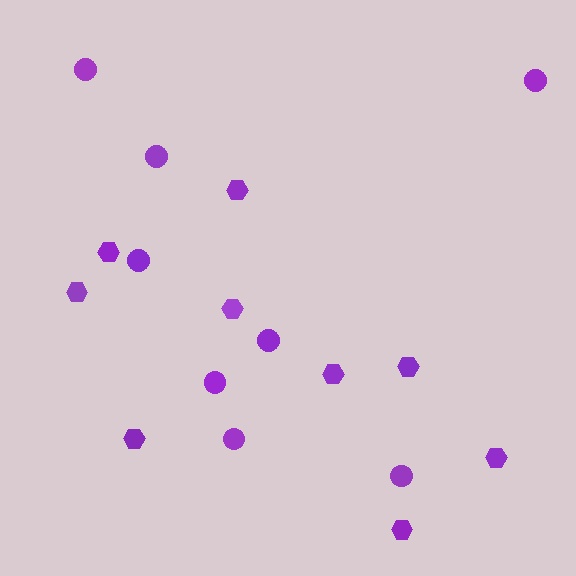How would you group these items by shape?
There are 2 groups: one group of circles (8) and one group of hexagons (9).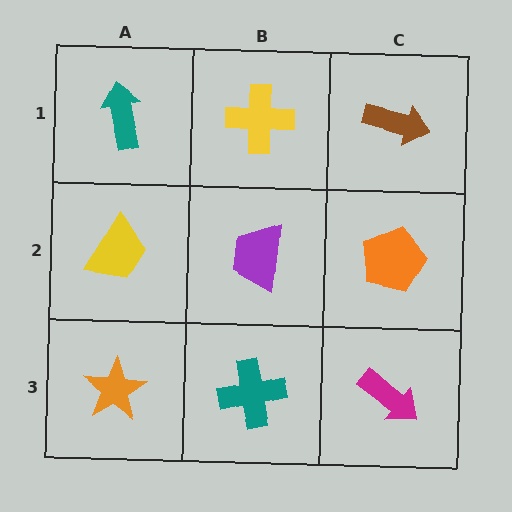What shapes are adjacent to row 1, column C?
An orange pentagon (row 2, column C), a yellow cross (row 1, column B).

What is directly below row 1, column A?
A yellow trapezoid.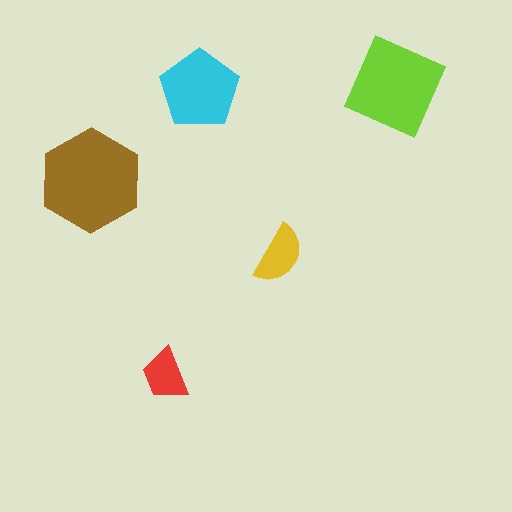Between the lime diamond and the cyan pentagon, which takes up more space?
The lime diamond.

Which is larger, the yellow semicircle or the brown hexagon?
The brown hexagon.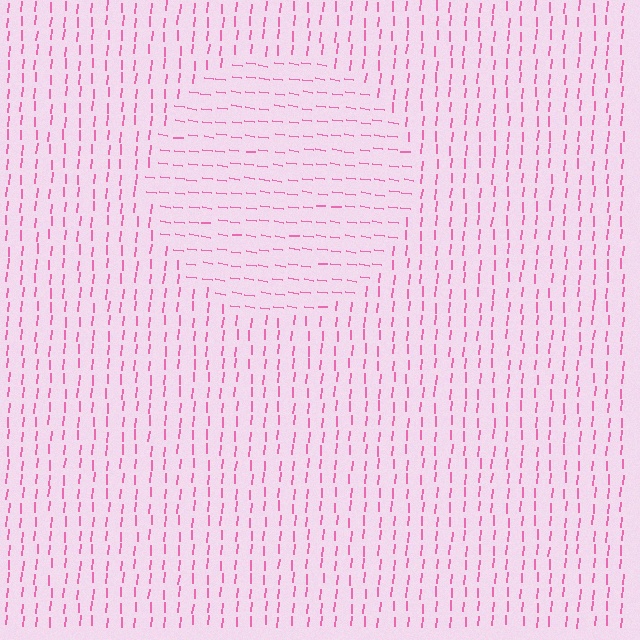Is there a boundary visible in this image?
Yes, there is a texture boundary formed by a change in line orientation.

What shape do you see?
I see a circle.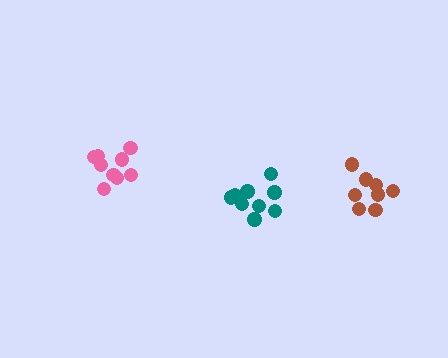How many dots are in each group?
Group 1: 9 dots, Group 2: 8 dots, Group 3: 9 dots (26 total).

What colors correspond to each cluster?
The clusters are colored: teal, brown, pink.